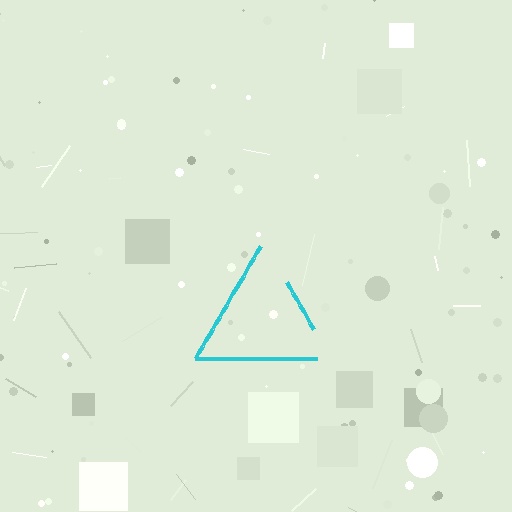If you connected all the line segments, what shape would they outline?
They would outline a triangle.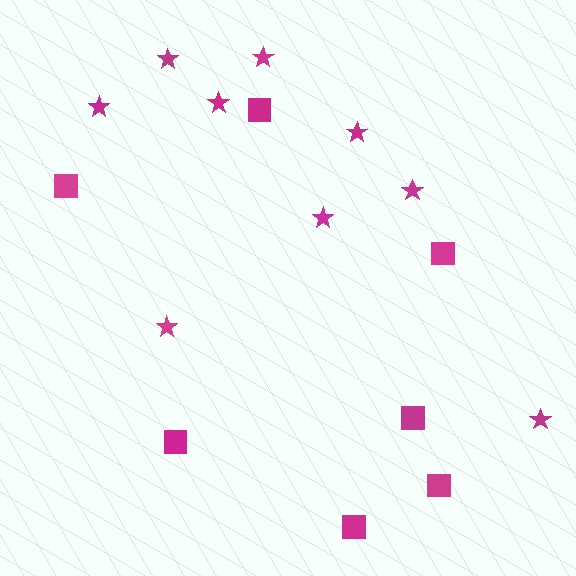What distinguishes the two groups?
There are 2 groups: one group of squares (7) and one group of stars (9).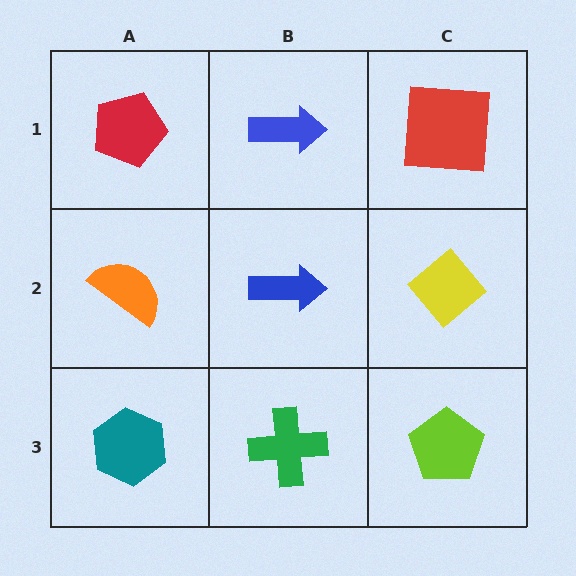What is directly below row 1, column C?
A yellow diamond.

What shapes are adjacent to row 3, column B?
A blue arrow (row 2, column B), a teal hexagon (row 3, column A), a lime pentagon (row 3, column C).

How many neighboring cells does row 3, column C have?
2.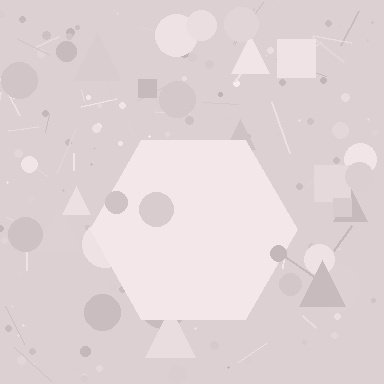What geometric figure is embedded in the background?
A hexagon is embedded in the background.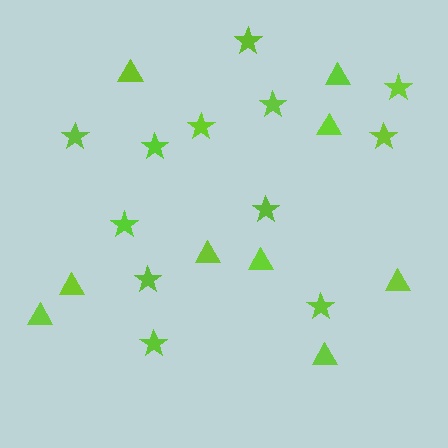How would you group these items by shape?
There are 2 groups: one group of stars (12) and one group of triangles (9).